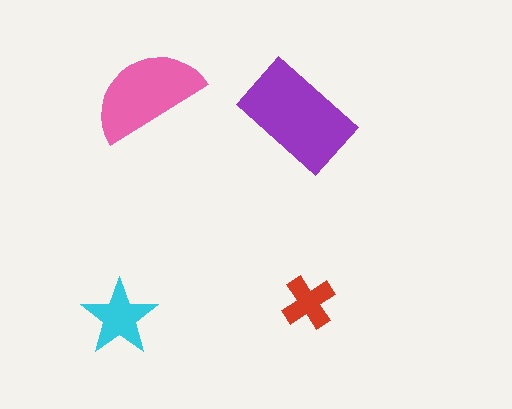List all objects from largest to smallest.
The purple rectangle, the pink semicircle, the cyan star, the red cross.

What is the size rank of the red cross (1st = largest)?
4th.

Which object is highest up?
The pink semicircle is topmost.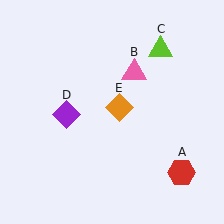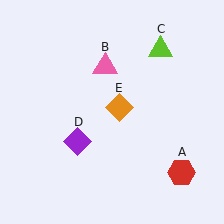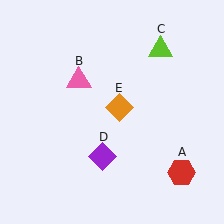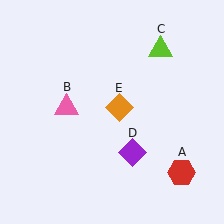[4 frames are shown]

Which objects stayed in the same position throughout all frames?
Red hexagon (object A) and lime triangle (object C) and orange diamond (object E) remained stationary.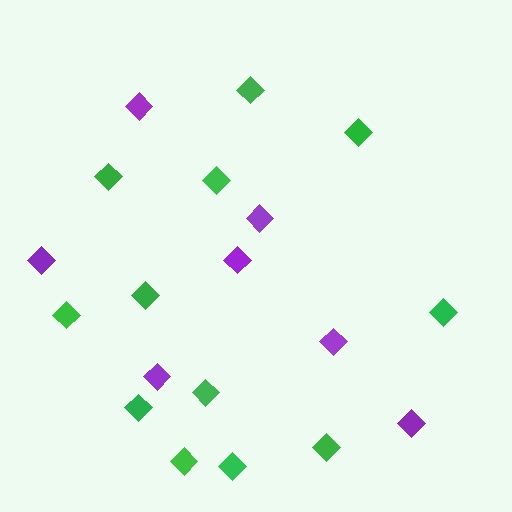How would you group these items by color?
There are 2 groups: one group of green diamonds (12) and one group of purple diamonds (7).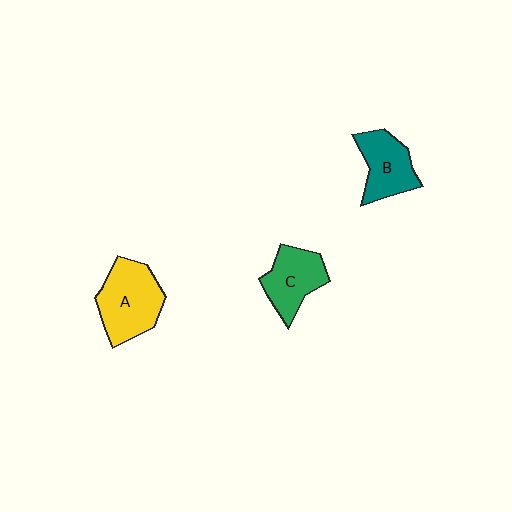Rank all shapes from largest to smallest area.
From largest to smallest: A (yellow), C (green), B (teal).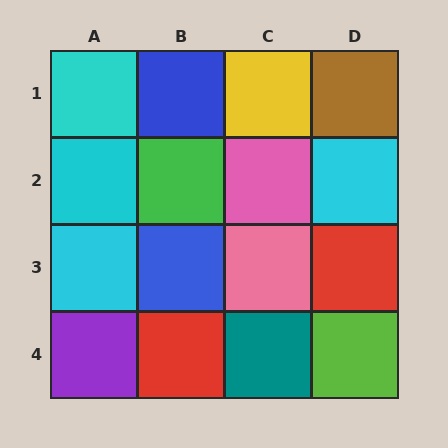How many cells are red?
2 cells are red.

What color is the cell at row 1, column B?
Blue.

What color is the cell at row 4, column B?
Red.